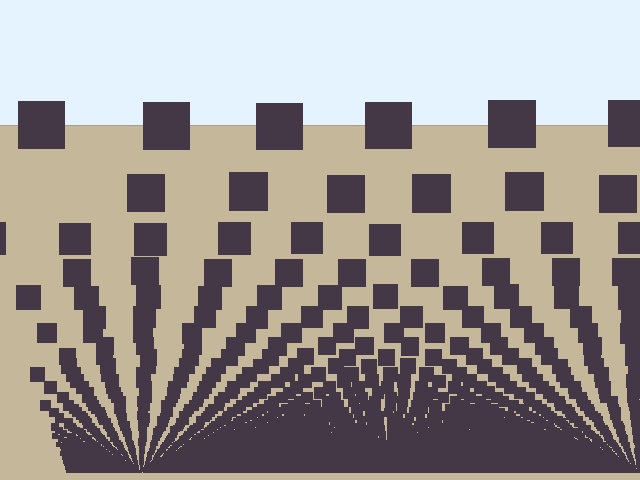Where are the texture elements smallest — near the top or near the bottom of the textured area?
Near the bottom.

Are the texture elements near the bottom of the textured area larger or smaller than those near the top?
Smaller. The gradient is inverted — elements near the bottom are smaller and denser.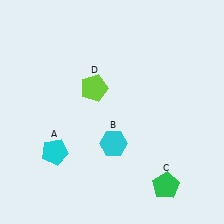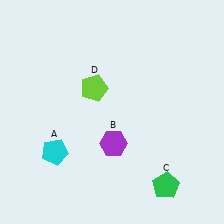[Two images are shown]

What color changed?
The hexagon (B) changed from cyan in Image 1 to purple in Image 2.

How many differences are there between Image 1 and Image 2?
There is 1 difference between the two images.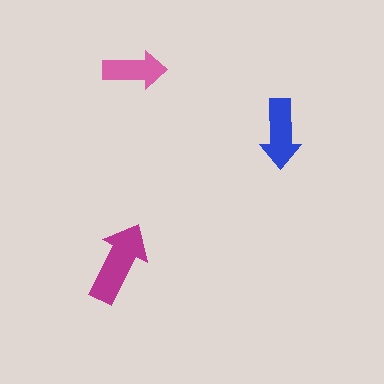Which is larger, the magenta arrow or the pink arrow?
The magenta one.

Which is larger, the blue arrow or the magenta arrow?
The magenta one.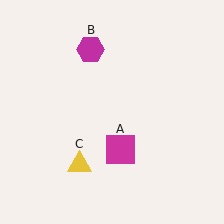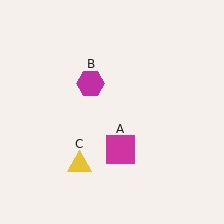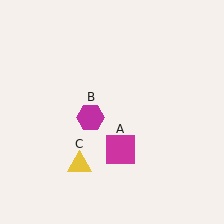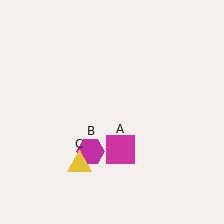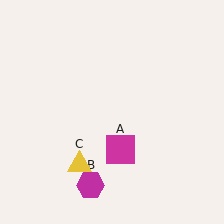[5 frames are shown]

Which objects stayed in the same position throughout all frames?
Magenta square (object A) and yellow triangle (object C) remained stationary.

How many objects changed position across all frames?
1 object changed position: magenta hexagon (object B).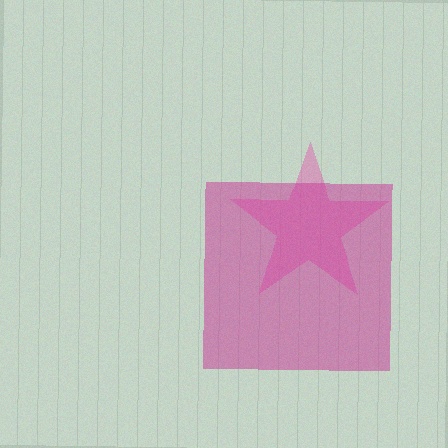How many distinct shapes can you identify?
There are 2 distinct shapes: a pink star, a magenta square.